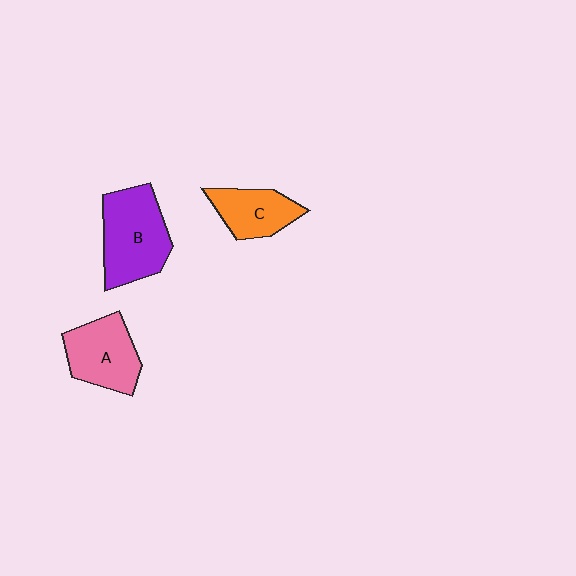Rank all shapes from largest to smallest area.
From largest to smallest: B (purple), A (pink), C (orange).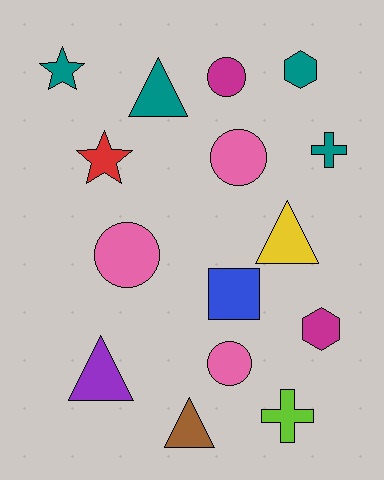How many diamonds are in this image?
There are no diamonds.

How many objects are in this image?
There are 15 objects.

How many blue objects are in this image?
There is 1 blue object.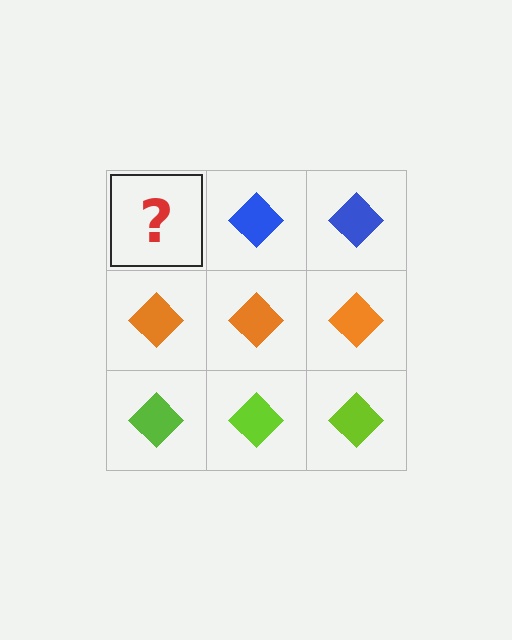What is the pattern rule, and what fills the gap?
The rule is that each row has a consistent color. The gap should be filled with a blue diamond.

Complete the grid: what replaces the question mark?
The question mark should be replaced with a blue diamond.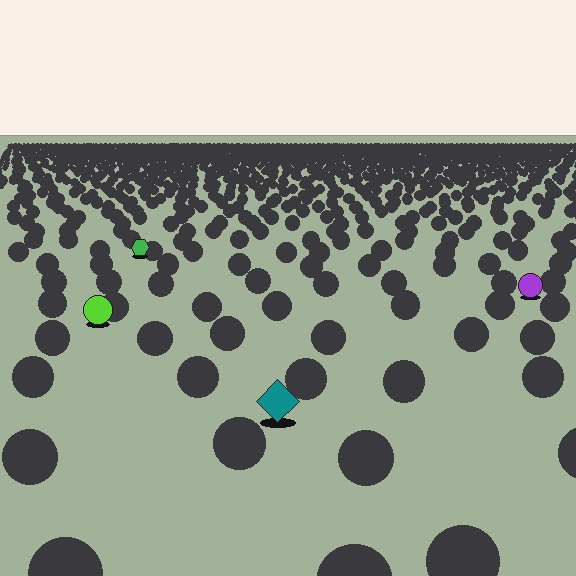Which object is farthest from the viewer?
The green hexagon is farthest from the viewer. It appears smaller and the ground texture around it is denser.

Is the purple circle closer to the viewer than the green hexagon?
Yes. The purple circle is closer — you can tell from the texture gradient: the ground texture is coarser near it.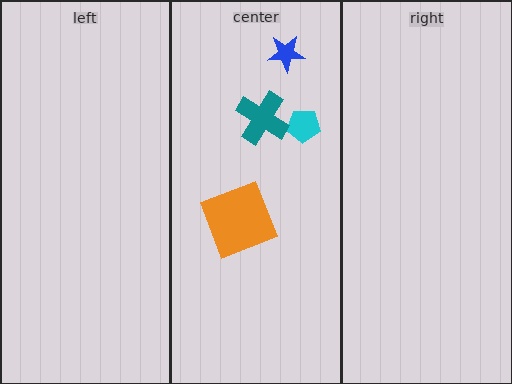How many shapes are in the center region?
4.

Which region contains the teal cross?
The center region.